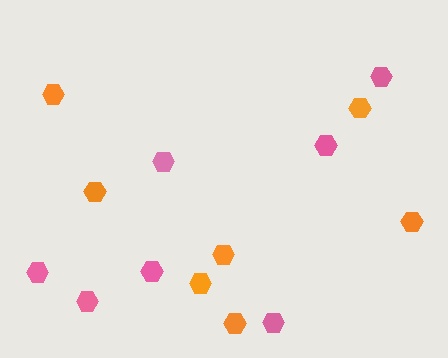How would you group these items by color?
There are 2 groups: one group of pink hexagons (7) and one group of orange hexagons (7).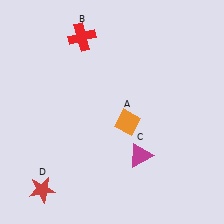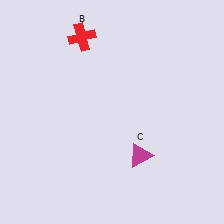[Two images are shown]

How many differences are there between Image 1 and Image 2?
There are 2 differences between the two images.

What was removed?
The orange diamond (A), the red star (D) were removed in Image 2.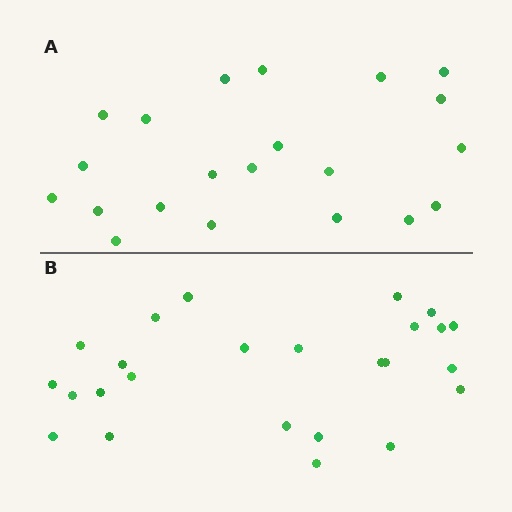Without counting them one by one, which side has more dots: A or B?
Region B (the bottom region) has more dots.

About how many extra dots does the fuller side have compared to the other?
Region B has about 4 more dots than region A.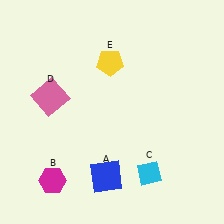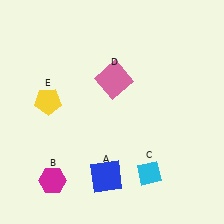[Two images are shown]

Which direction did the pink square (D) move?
The pink square (D) moved right.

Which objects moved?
The objects that moved are: the pink square (D), the yellow pentagon (E).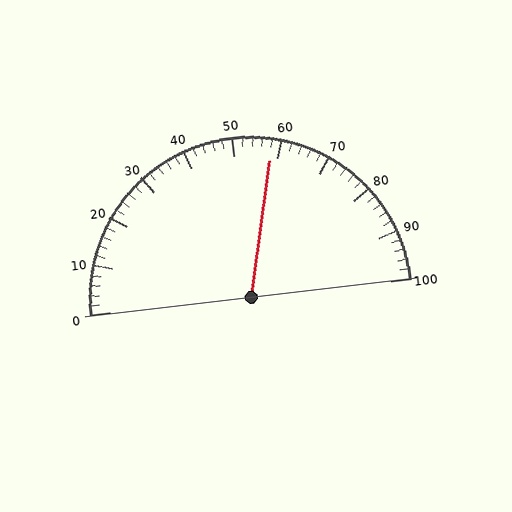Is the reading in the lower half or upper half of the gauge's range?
The reading is in the upper half of the range (0 to 100).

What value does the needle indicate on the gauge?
The needle indicates approximately 58.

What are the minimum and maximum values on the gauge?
The gauge ranges from 0 to 100.